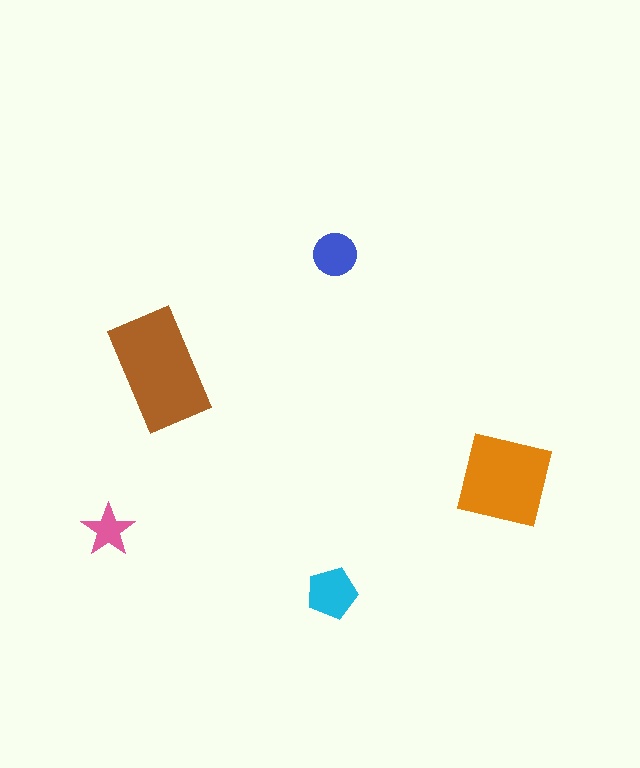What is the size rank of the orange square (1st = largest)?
2nd.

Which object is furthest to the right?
The orange square is rightmost.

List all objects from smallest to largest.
The pink star, the blue circle, the cyan pentagon, the orange square, the brown rectangle.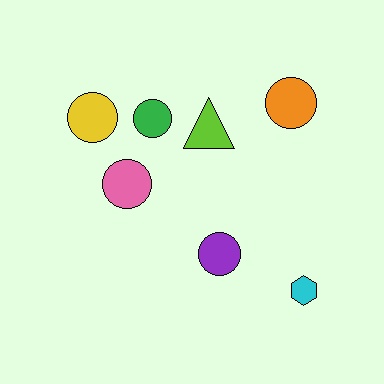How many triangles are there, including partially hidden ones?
There is 1 triangle.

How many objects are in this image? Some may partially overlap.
There are 7 objects.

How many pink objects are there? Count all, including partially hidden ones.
There is 1 pink object.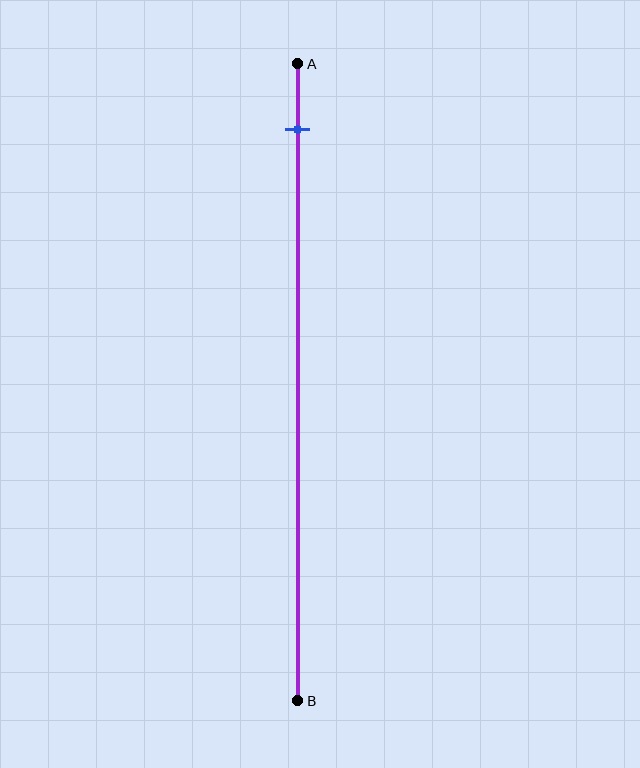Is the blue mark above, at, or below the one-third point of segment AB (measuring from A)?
The blue mark is above the one-third point of segment AB.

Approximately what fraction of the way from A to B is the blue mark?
The blue mark is approximately 10% of the way from A to B.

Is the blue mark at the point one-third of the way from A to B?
No, the mark is at about 10% from A, not at the 33% one-third point.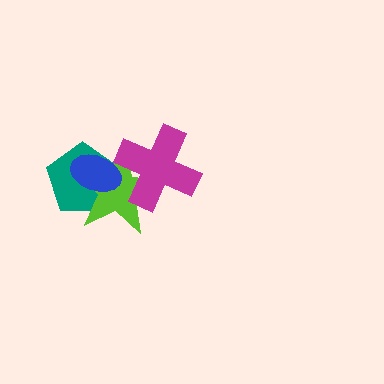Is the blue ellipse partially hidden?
No, no other shape covers it.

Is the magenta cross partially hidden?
Yes, it is partially covered by another shape.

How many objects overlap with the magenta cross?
2 objects overlap with the magenta cross.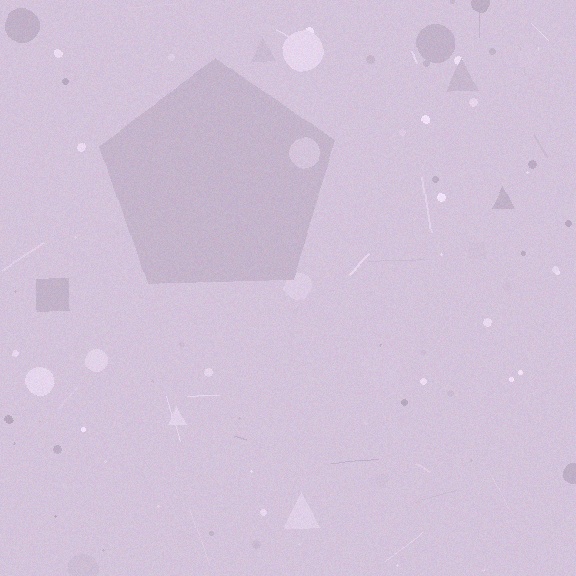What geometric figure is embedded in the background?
A pentagon is embedded in the background.